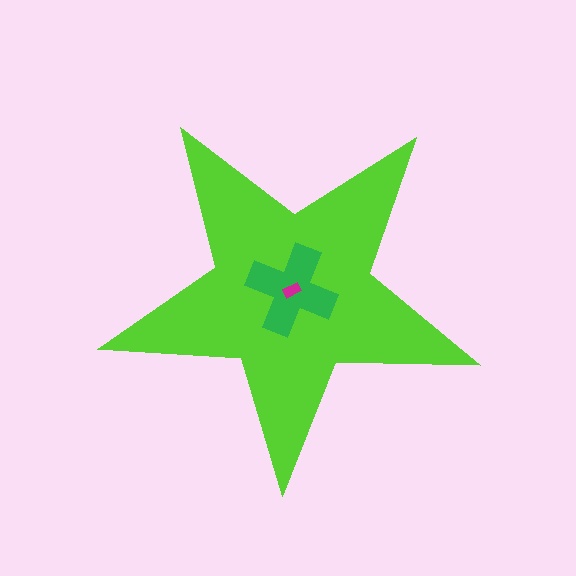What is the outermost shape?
The lime star.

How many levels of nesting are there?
3.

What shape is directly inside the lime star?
The green cross.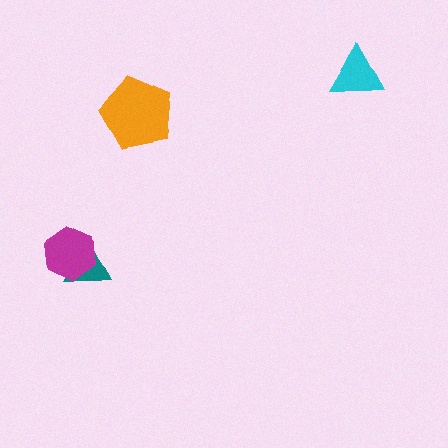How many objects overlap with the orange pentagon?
0 objects overlap with the orange pentagon.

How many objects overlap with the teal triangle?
1 object overlaps with the teal triangle.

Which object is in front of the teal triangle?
The magenta hexagon is in front of the teal triangle.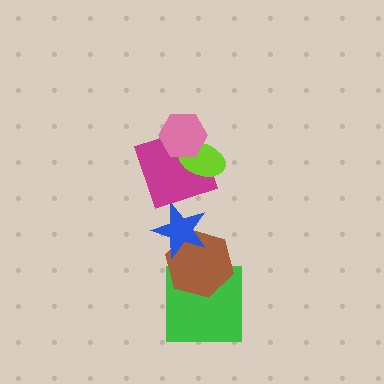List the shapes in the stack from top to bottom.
From top to bottom: the pink hexagon, the lime ellipse, the magenta square, the blue star, the brown hexagon, the green square.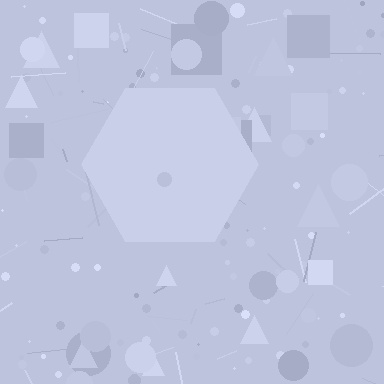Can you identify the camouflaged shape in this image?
The camouflaged shape is a hexagon.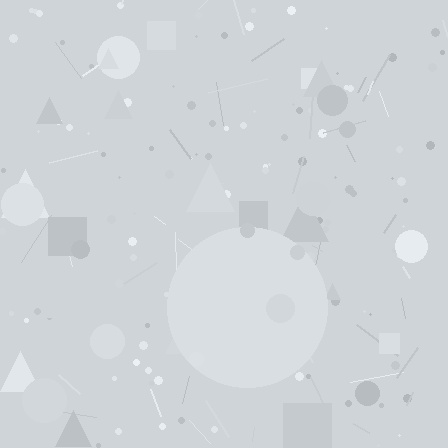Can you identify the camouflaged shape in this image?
The camouflaged shape is a circle.